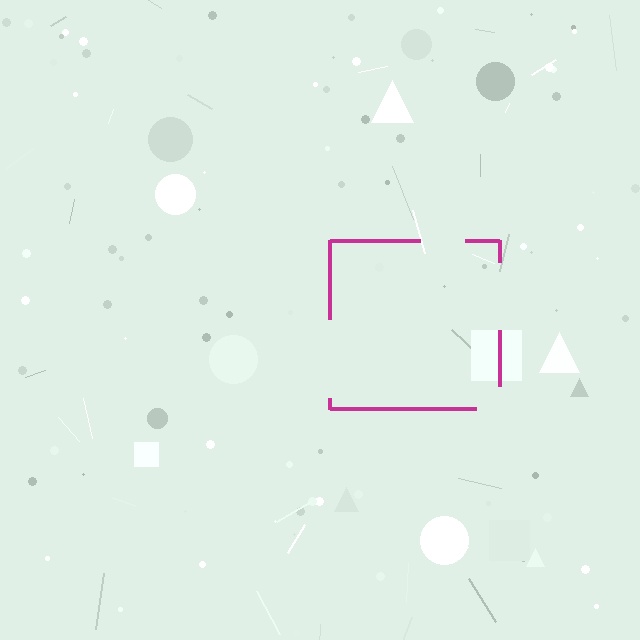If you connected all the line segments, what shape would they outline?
They would outline a square.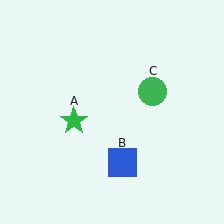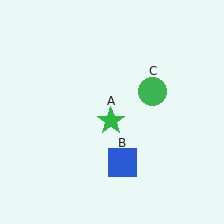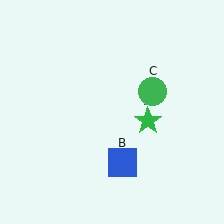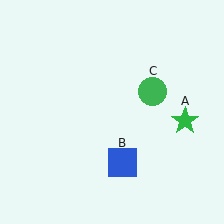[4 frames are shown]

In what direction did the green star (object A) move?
The green star (object A) moved right.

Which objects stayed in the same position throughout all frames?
Blue square (object B) and green circle (object C) remained stationary.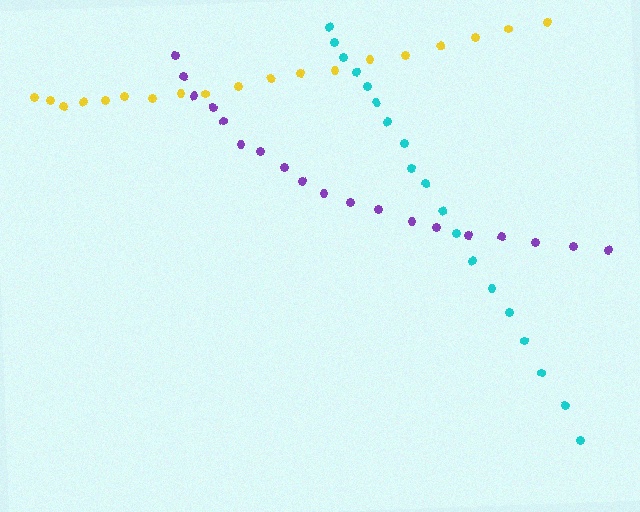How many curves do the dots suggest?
There are 3 distinct paths.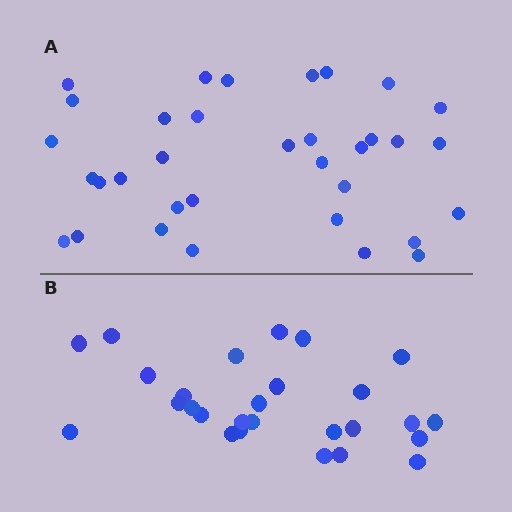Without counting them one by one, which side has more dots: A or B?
Region A (the top region) has more dots.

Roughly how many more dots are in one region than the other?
Region A has roughly 8 or so more dots than region B.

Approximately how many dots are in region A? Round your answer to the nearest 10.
About 30 dots. (The exact count is 34, which rounds to 30.)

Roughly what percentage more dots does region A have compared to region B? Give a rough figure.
About 25% more.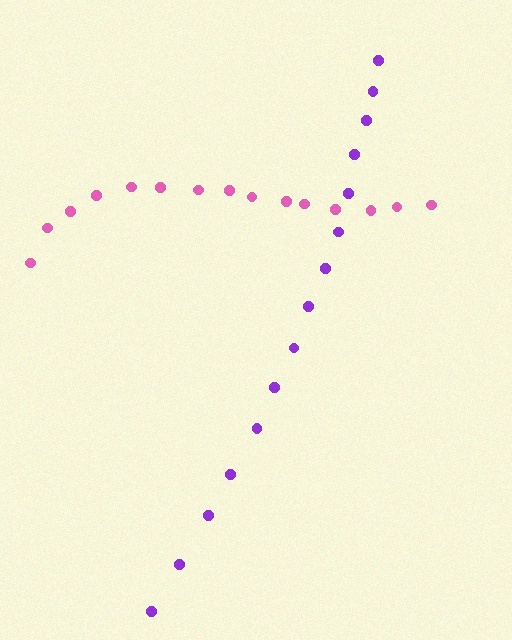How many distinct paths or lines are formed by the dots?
There are 2 distinct paths.